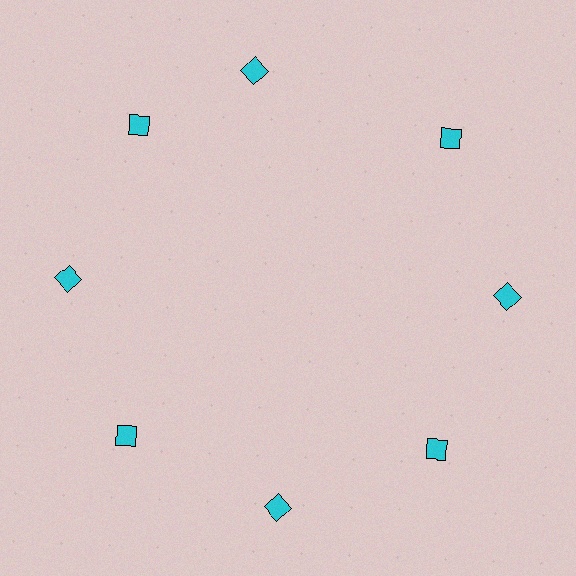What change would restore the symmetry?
The symmetry would be restored by rotating it back into even spacing with its neighbors so that all 8 diamonds sit at equal angles and equal distance from the center.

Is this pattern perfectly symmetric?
No. The 8 cyan diamonds are arranged in a ring, but one element near the 12 o'clock position is rotated out of alignment along the ring, breaking the 8-fold rotational symmetry.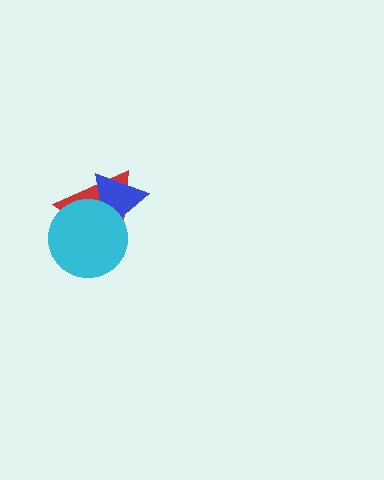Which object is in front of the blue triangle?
The cyan circle is in front of the blue triangle.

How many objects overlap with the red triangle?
2 objects overlap with the red triangle.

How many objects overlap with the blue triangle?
2 objects overlap with the blue triangle.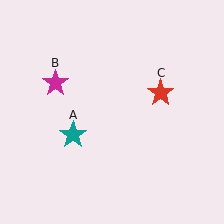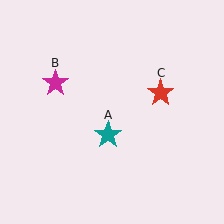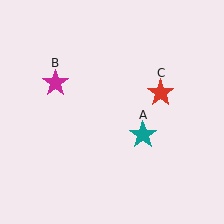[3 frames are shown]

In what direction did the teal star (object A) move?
The teal star (object A) moved right.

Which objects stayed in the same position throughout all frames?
Magenta star (object B) and red star (object C) remained stationary.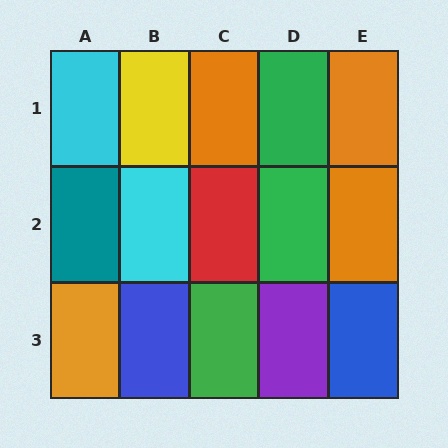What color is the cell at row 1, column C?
Orange.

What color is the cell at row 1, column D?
Green.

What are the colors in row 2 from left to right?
Teal, cyan, red, green, orange.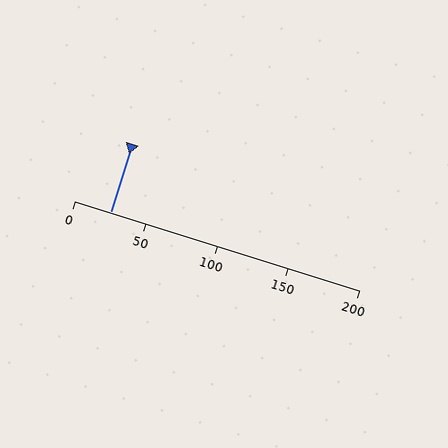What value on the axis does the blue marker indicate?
The marker indicates approximately 25.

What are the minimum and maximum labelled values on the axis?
The axis runs from 0 to 200.